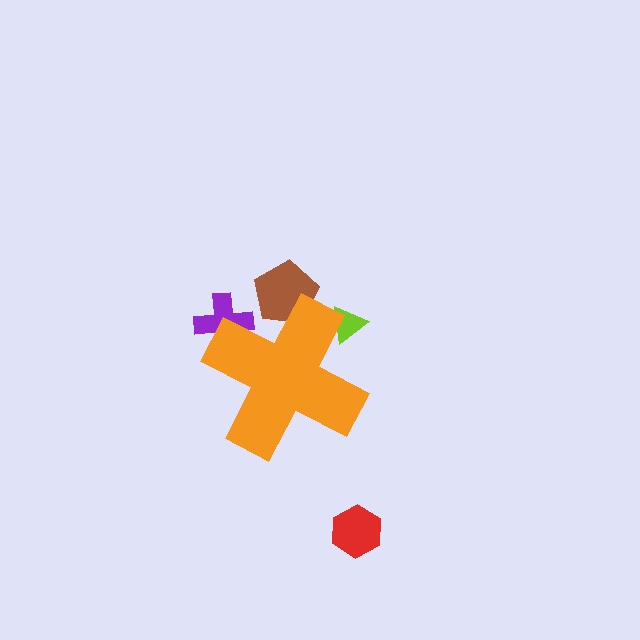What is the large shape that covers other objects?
An orange cross.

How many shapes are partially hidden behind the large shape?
3 shapes are partially hidden.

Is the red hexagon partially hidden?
No, the red hexagon is fully visible.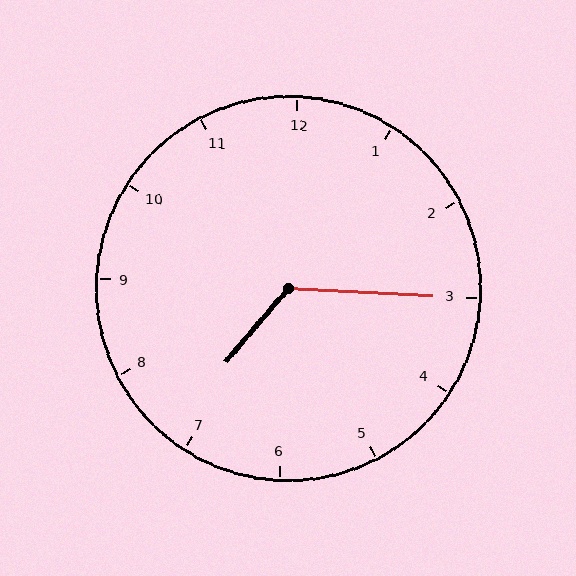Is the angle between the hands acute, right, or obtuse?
It is obtuse.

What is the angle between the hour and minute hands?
Approximately 128 degrees.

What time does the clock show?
7:15.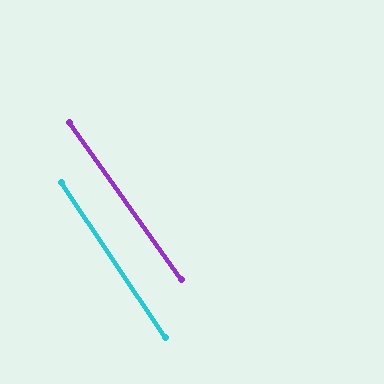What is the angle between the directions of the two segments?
Approximately 2 degrees.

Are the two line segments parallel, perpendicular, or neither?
Parallel — their directions differ by only 1.7°.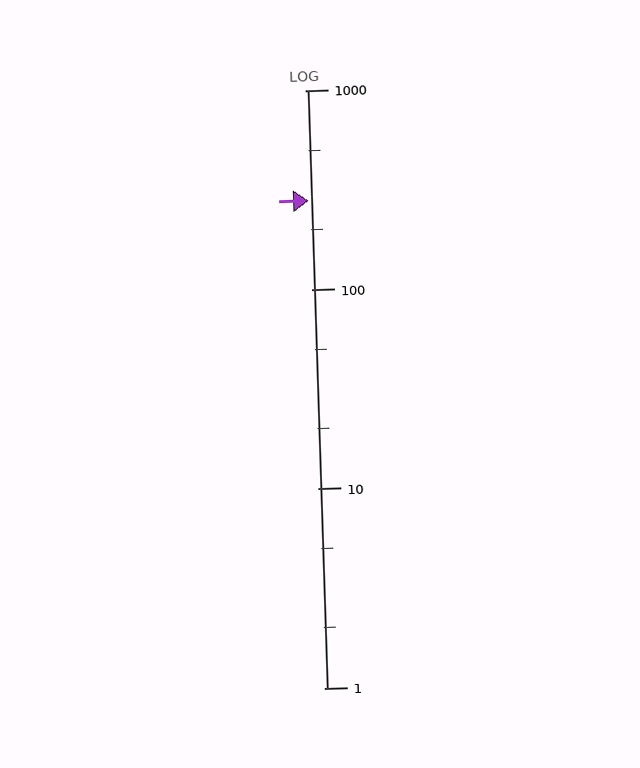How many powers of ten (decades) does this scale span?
The scale spans 3 decades, from 1 to 1000.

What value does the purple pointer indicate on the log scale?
The pointer indicates approximately 280.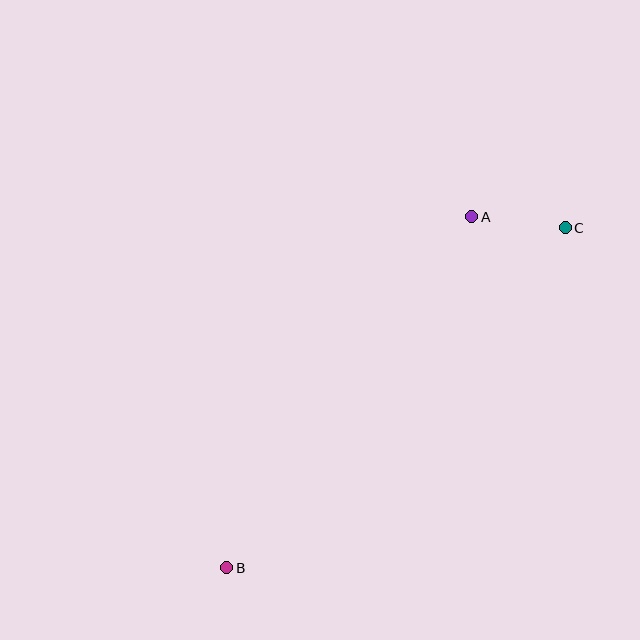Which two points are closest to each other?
Points A and C are closest to each other.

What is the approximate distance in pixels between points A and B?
The distance between A and B is approximately 428 pixels.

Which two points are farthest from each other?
Points B and C are farthest from each other.